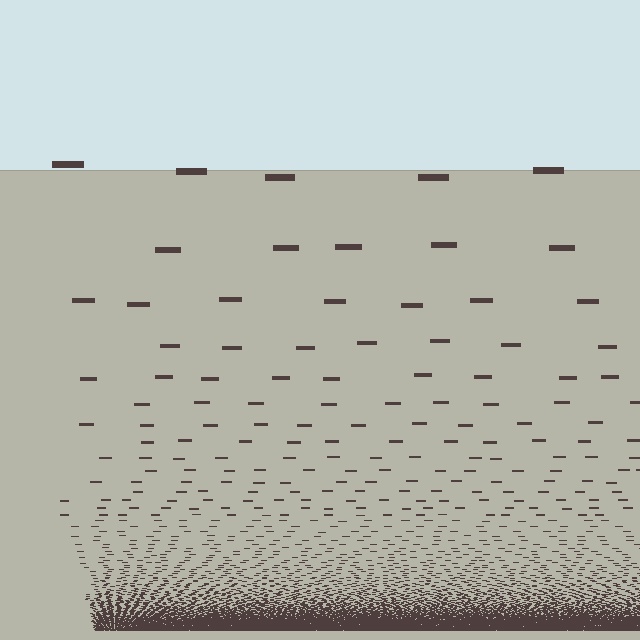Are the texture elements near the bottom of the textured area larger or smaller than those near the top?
Smaller. The gradient is inverted — elements near the bottom are smaller and denser.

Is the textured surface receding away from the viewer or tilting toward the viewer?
The surface appears to tilt toward the viewer. Texture elements get larger and sparser toward the top.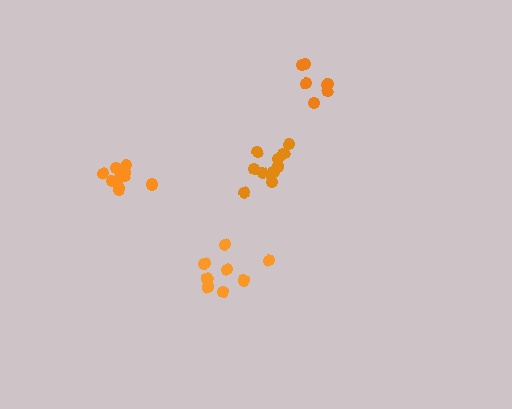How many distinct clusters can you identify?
There are 4 distinct clusters.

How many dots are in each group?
Group 1: 10 dots, Group 2: 8 dots, Group 3: 11 dots, Group 4: 6 dots (35 total).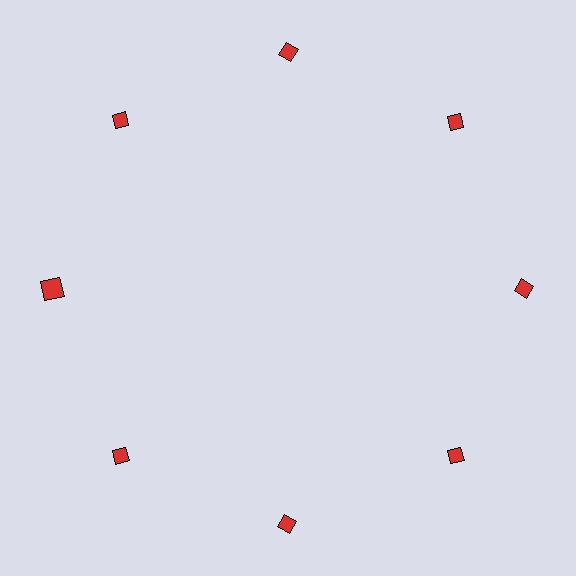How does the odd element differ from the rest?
It has a different shape: square instead of diamond.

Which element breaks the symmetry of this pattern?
The red square at roughly the 9 o'clock position breaks the symmetry. All other shapes are red diamonds.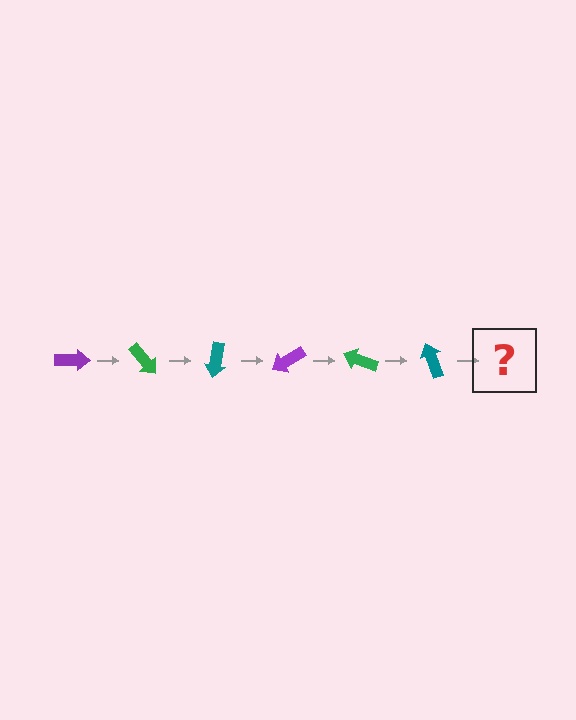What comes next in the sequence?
The next element should be a purple arrow, rotated 300 degrees from the start.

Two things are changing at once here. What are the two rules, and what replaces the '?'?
The two rules are that it rotates 50 degrees each step and the color cycles through purple, green, and teal. The '?' should be a purple arrow, rotated 300 degrees from the start.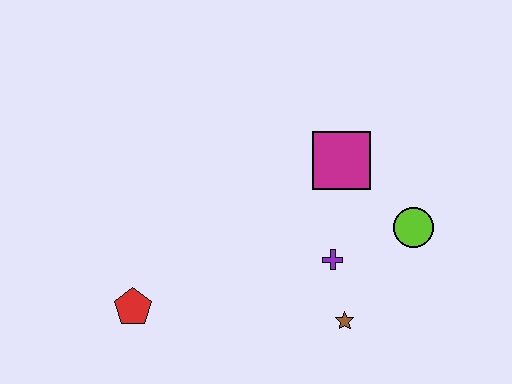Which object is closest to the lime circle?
The purple cross is closest to the lime circle.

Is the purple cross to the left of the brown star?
Yes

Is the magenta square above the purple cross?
Yes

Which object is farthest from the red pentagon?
The lime circle is farthest from the red pentagon.